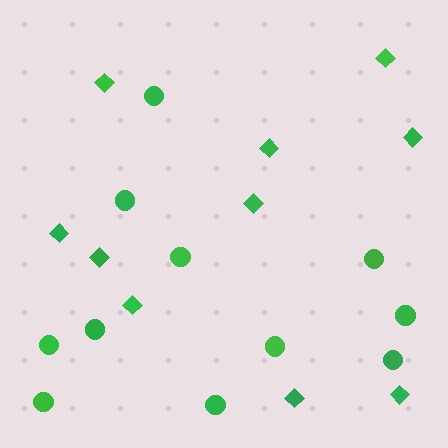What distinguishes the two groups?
There are 2 groups: one group of diamonds (10) and one group of circles (11).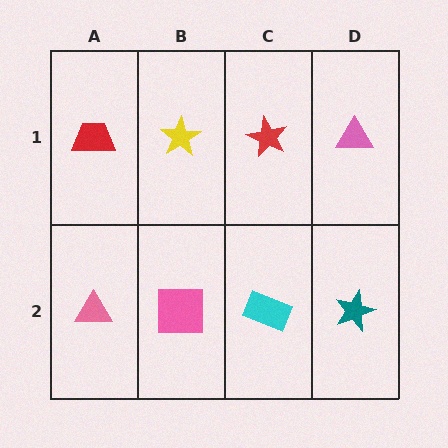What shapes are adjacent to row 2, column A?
A red trapezoid (row 1, column A), a pink square (row 2, column B).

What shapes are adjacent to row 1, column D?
A teal star (row 2, column D), a red star (row 1, column C).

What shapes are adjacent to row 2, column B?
A yellow star (row 1, column B), a pink triangle (row 2, column A), a cyan rectangle (row 2, column C).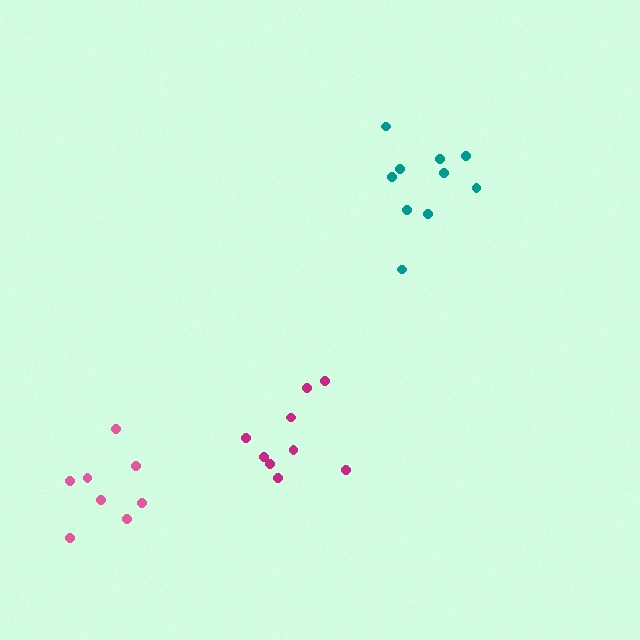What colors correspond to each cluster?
The clusters are colored: magenta, pink, teal.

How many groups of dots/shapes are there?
There are 3 groups.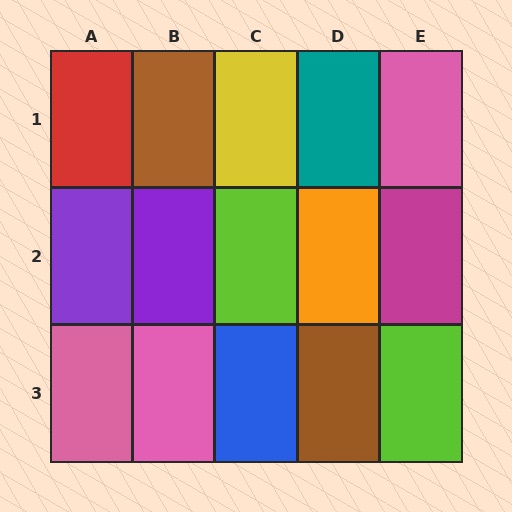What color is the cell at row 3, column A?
Pink.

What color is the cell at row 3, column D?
Brown.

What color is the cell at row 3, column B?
Pink.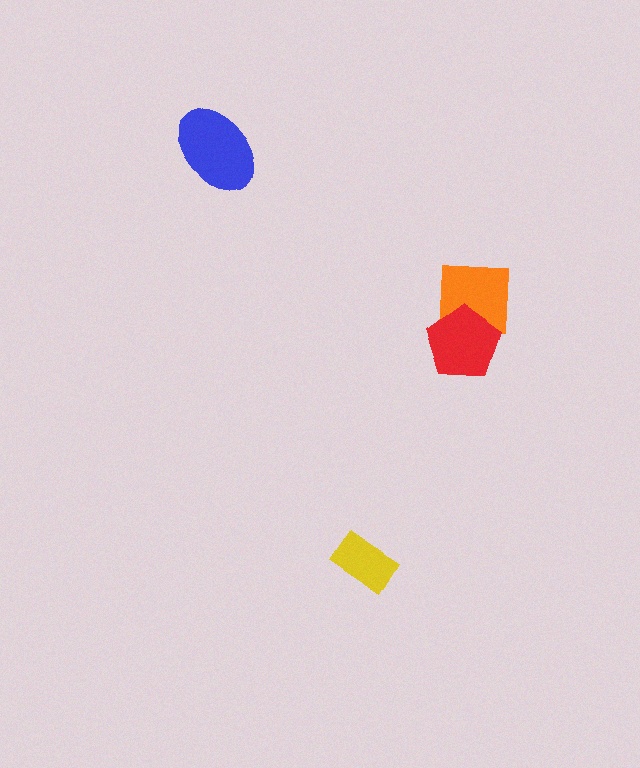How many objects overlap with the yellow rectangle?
0 objects overlap with the yellow rectangle.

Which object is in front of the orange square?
The red pentagon is in front of the orange square.